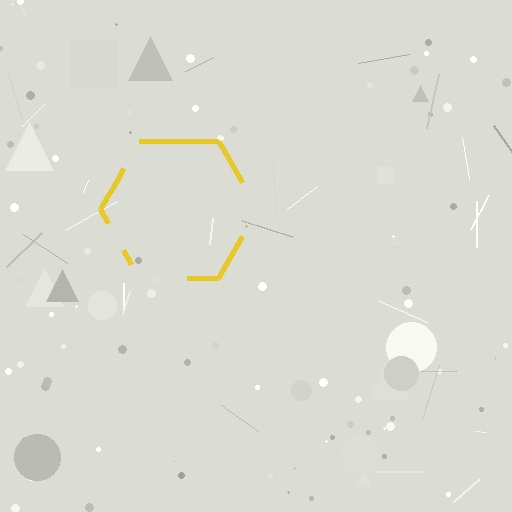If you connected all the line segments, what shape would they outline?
They would outline a hexagon.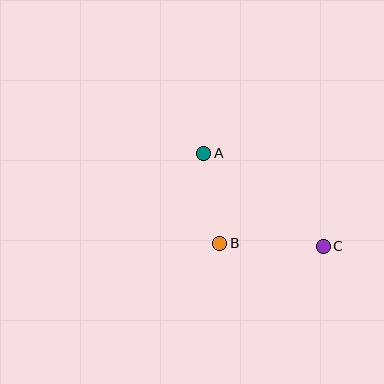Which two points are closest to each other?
Points A and B are closest to each other.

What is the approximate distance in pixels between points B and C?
The distance between B and C is approximately 104 pixels.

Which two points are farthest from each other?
Points A and C are farthest from each other.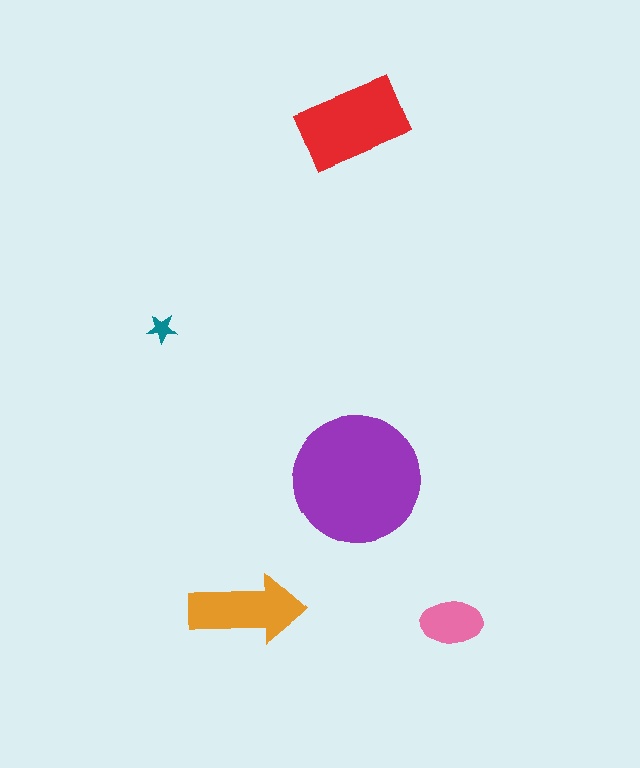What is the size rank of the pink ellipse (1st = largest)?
4th.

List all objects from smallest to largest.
The teal star, the pink ellipse, the orange arrow, the red rectangle, the purple circle.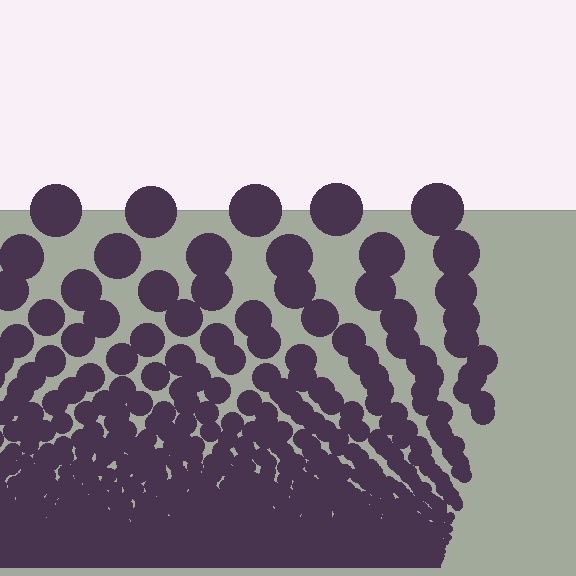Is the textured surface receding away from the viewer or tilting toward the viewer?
The surface appears to tilt toward the viewer. Texture elements get larger and sparser toward the top.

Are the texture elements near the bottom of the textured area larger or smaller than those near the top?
Smaller. The gradient is inverted — elements near the bottom are smaller and denser.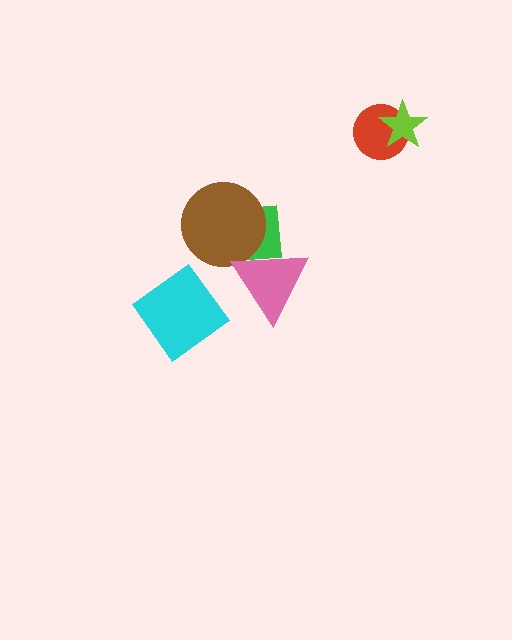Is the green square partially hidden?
Yes, it is partially covered by another shape.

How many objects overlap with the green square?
2 objects overlap with the green square.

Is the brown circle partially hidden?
Yes, it is partially covered by another shape.